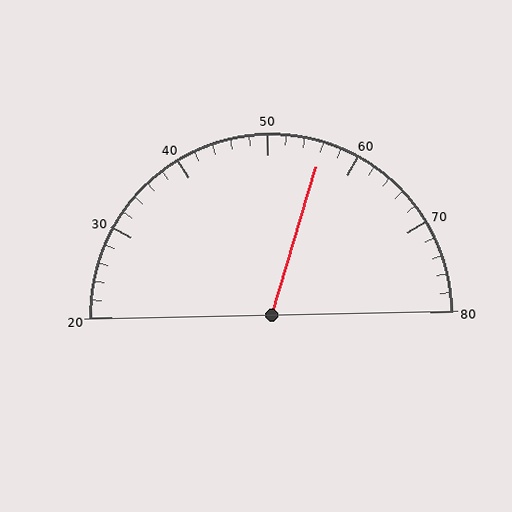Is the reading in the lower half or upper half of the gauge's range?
The reading is in the upper half of the range (20 to 80).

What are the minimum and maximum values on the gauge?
The gauge ranges from 20 to 80.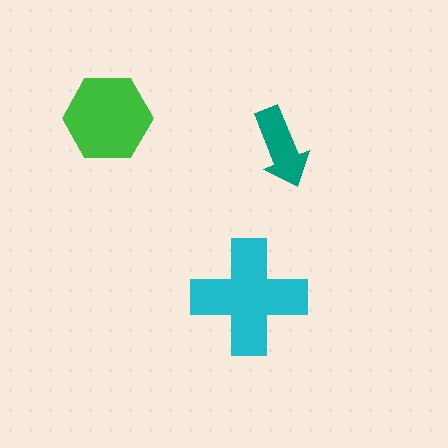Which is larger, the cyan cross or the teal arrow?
The cyan cross.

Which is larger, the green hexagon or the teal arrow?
The green hexagon.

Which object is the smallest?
The teal arrow.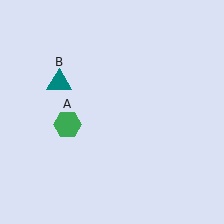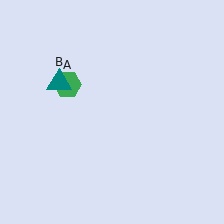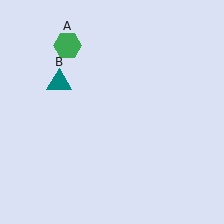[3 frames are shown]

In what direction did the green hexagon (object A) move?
The green hexagon (object A) moved up.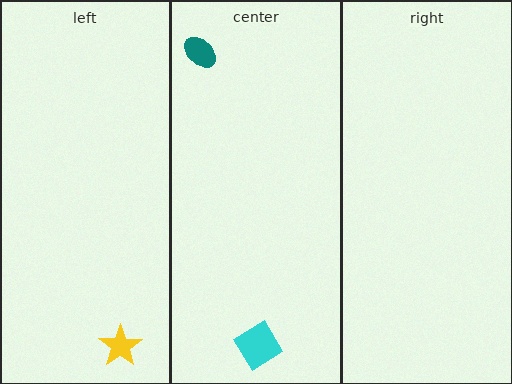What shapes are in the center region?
The cyan diamond, the teal ellipse.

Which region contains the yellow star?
The left region.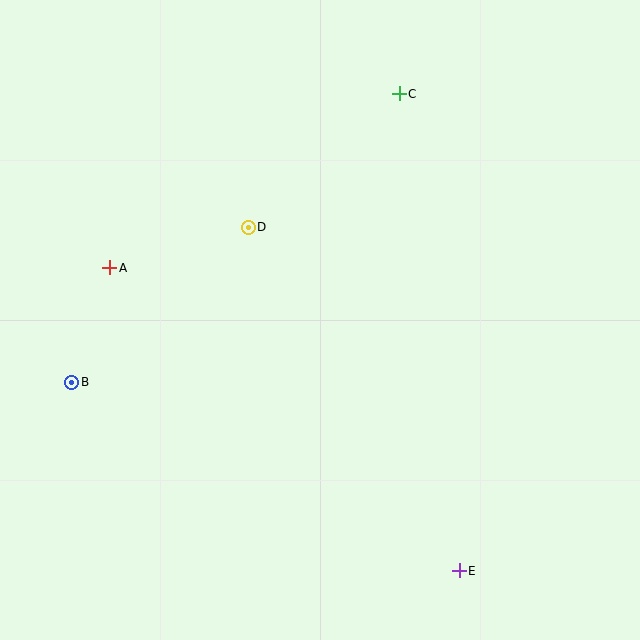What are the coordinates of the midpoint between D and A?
The midpoint between D and A is at (179, 247).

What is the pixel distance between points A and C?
The distance between A and C is 338 pixels.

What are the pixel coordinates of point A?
Point A is at (110, 268).